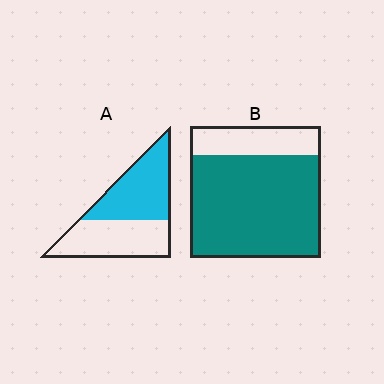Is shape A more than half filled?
Roughly half.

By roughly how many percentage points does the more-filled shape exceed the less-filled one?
By roughly 25 percentage points (B over A).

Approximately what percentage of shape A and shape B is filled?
A is approximately 50% and B is approximately 80%.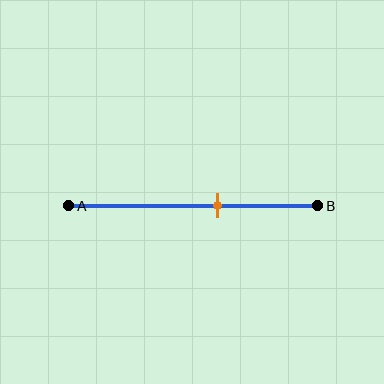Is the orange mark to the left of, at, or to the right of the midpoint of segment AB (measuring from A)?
The orange mark is to the right of the midpoint of segment AB.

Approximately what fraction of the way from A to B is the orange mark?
The orange mark is approximately 60% of the way from A to B.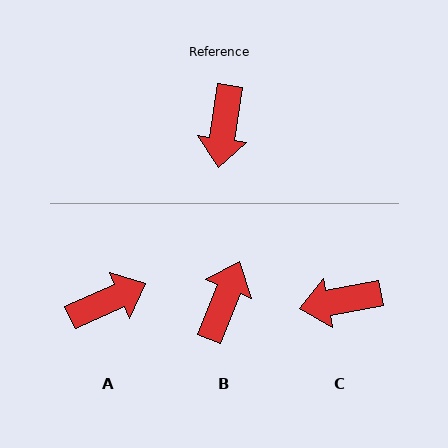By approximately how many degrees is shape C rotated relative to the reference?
Approximately 71 degrees clockwise.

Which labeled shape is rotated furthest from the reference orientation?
B, about 167 degrees away.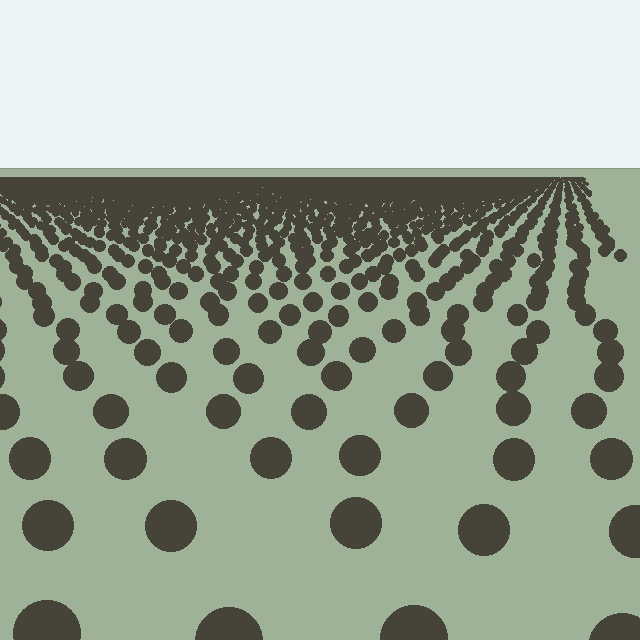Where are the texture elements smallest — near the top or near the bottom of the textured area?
Near the top.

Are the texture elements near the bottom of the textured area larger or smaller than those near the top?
Larger. Near the bottom, elements are closer to the viewer and appear at a bigger on-screen size.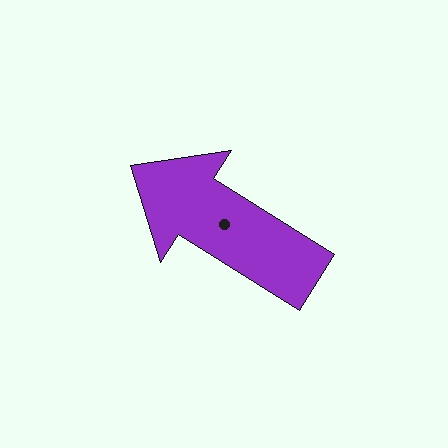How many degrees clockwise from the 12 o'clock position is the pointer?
Approximately 302 degrees.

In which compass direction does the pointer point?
Northwest.